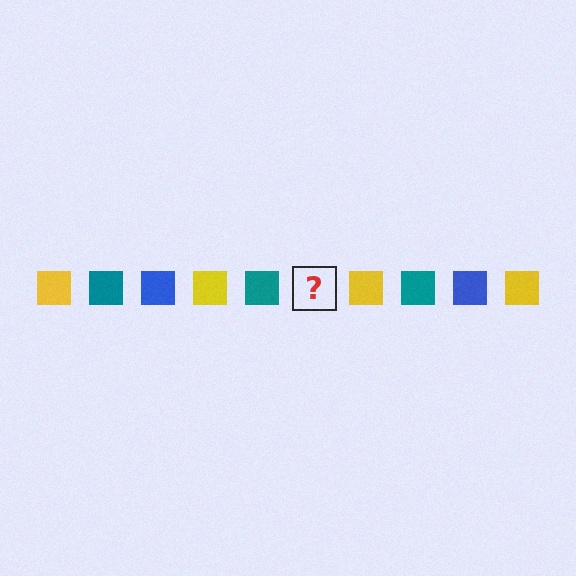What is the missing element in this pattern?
The missing element is a blue square.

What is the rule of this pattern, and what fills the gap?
The rule is that the pattern cycles through yellow, teal, blue squares. The gap should be filled with a blue square.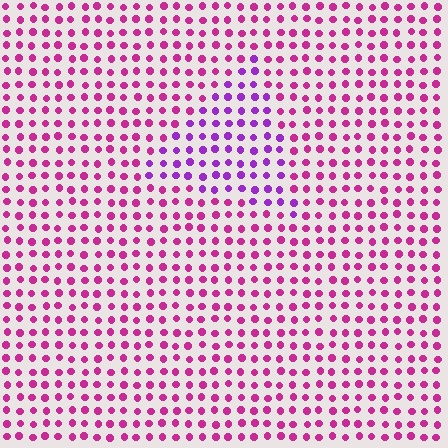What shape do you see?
I see a triangle.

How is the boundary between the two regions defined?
The boundary is defined purely by a slight shift in hue (about 36 degrees). Spacing, size, and orientation are identical on both sides.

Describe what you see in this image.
The image is filled with small magenta elements in a uniform arrangement. A triangle-shaped region is visible where the elements are tinted to a slightly different hue, forming a subtle color boundary.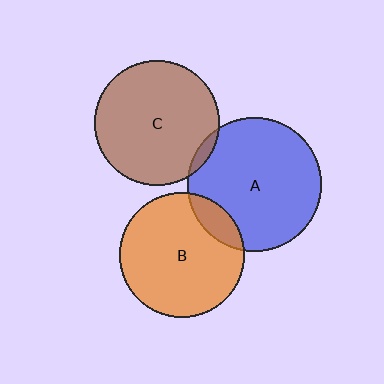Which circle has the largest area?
Circle A (blue).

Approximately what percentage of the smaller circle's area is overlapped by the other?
Approximately 5%.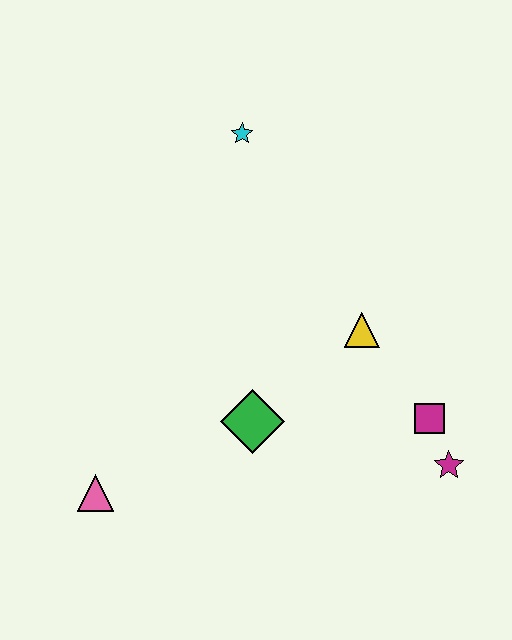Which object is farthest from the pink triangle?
The cyan star is farthest from the pink triangle.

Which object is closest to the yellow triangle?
The magenta square is closest to the yellow triangle.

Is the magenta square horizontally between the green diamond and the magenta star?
Yes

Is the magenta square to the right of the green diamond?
Yes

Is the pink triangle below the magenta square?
Yes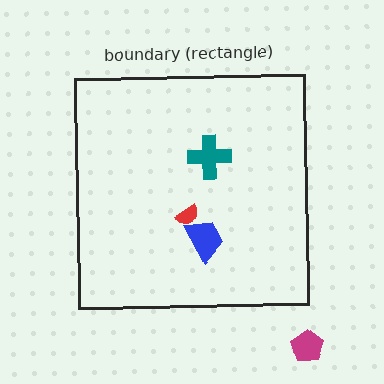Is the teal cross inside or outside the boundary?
Inside.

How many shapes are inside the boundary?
3 inside, 1 outside.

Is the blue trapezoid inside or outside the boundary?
Inside.